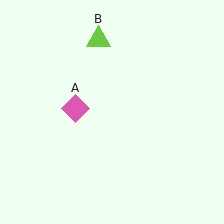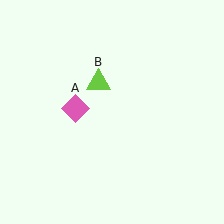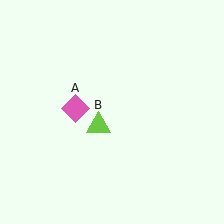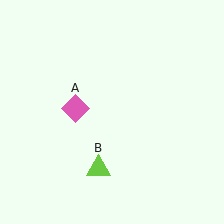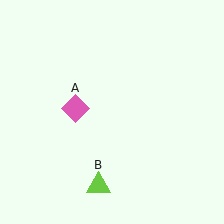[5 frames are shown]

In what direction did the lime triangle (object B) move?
The lime triangle (object B) moved down.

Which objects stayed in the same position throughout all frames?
Pink diamond (object A) remained stationary.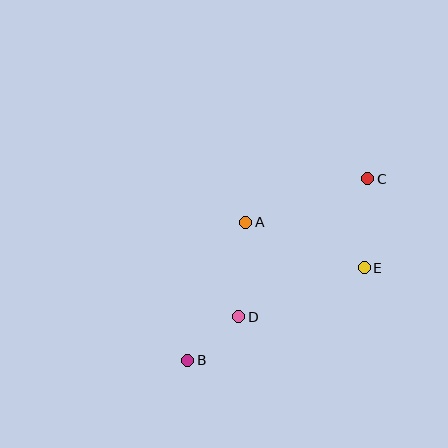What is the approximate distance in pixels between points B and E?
The distance between B and E is approximately 199 pixels.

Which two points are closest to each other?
Points B and D are closest to each other.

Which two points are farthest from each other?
Points B and C are farthest from each other.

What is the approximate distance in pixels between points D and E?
The distance between D and E is approximately 135 pixels.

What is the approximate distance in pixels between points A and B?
The distance between A and B is approximately 150 pixels.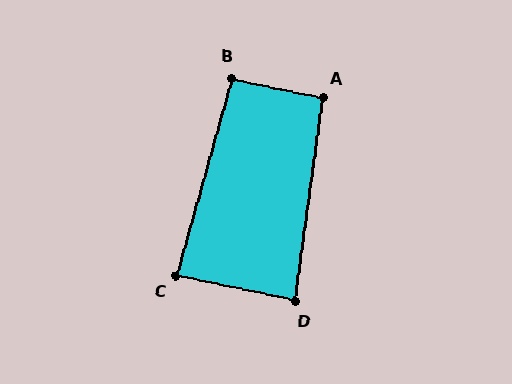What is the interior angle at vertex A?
Approximately 94 degrees (approximately right).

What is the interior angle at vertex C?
Approximately 86 degrees (approximately right).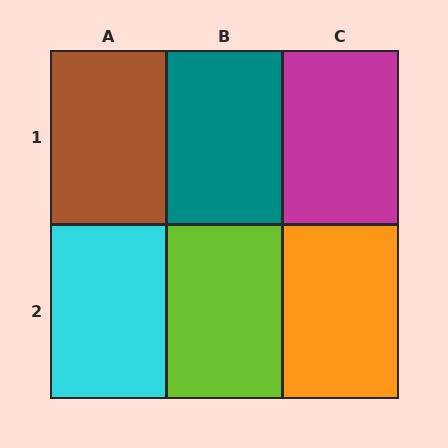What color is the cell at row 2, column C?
Orange.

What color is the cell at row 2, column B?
Lime.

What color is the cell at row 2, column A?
Cyan.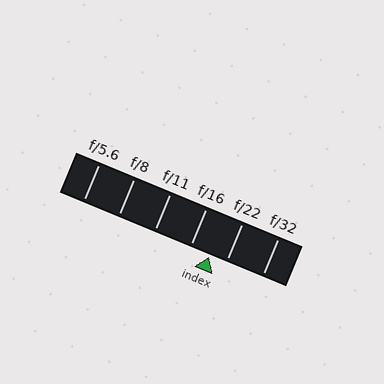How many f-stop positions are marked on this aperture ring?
There are 6 f-stop positions marked.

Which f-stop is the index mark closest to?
The index mark is closest to f/22.